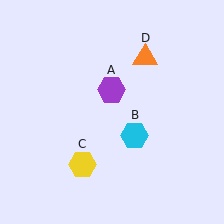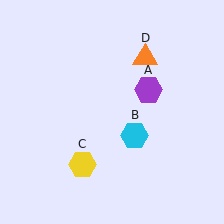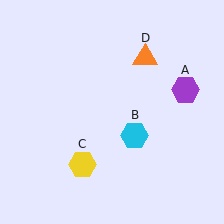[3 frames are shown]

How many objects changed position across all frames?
1 object changed position: purple hexagon (object A).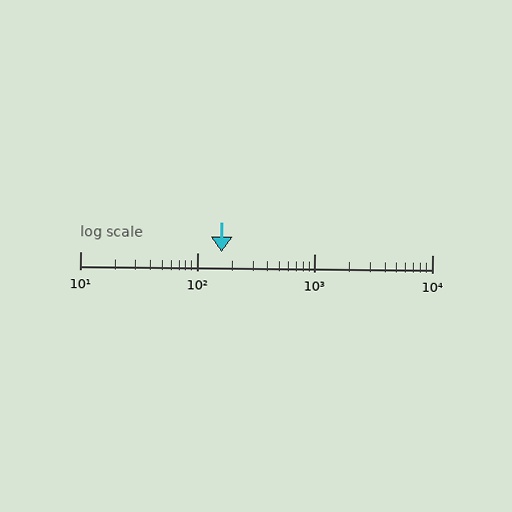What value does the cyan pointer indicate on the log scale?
The pointer indicates approximately 160.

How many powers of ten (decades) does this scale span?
The scale spans 3 decades, from 10 to 10000.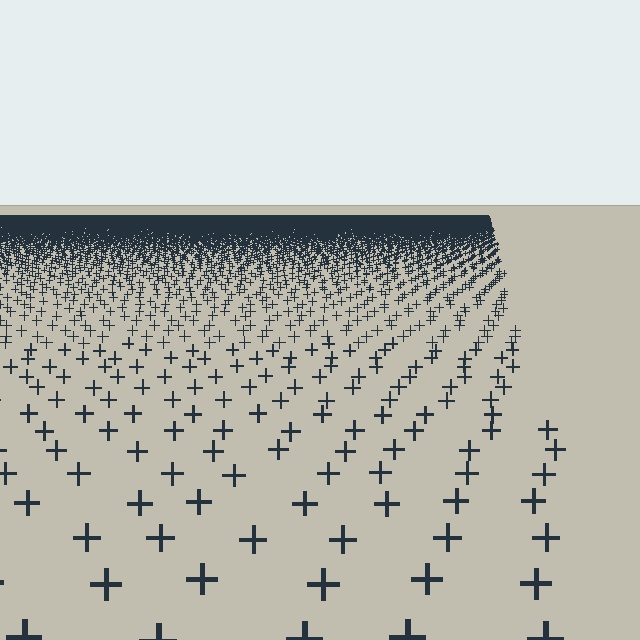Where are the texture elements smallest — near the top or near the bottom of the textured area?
Near the top.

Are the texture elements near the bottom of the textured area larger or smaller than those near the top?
Larger. Near the bottom, elements are closer to the viewer and appear at a bigger on-screen size.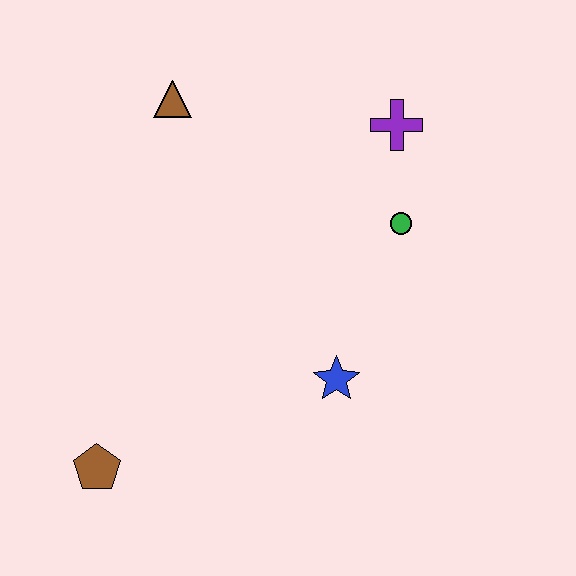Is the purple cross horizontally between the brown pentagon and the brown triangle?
No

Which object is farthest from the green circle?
The brown pentagon is farthest from the green circle.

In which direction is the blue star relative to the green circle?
The blue star is below the green circle.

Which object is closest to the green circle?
The purple cross is closest to the green circle.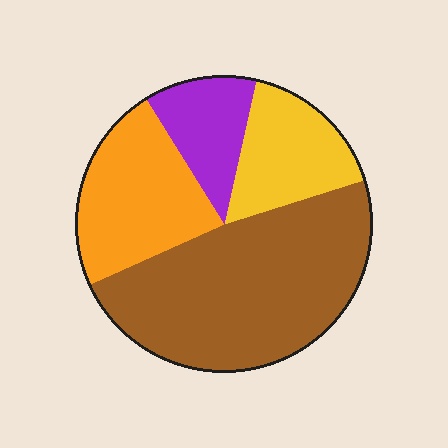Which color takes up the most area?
Brown, at roughly 50%.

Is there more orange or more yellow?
Orange.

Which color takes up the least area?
Purple, at roughly 10%.